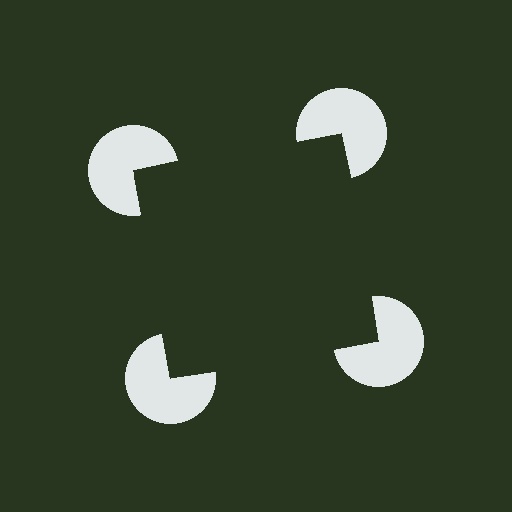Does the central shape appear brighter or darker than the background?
It typically appears slightly darker than the background, even though no actual brightness change is drawn.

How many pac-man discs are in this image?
There are 4 — one at each vertex of the illusory square.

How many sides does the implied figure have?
4 sides.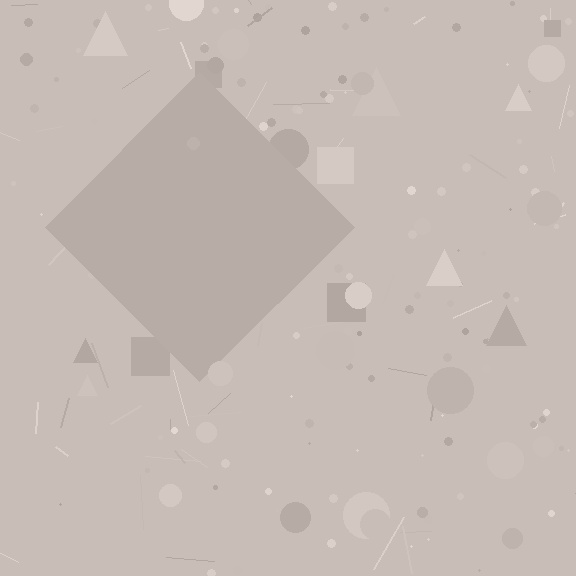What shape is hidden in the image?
A diamond is hidden in the image.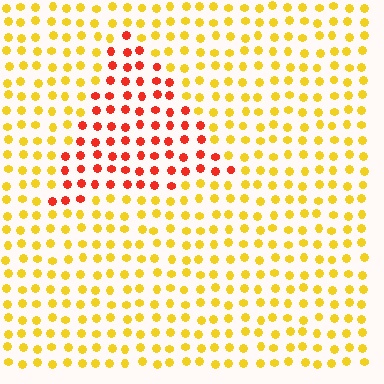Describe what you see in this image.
The image is filled with small yellow elements in a uniform arrangement. A triangle-shaped region is visible where the elements are tinted to a slightly different hue, forming a subtle color boundary.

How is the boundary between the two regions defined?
The boundary is defined purely by a slight shift in hue (about 48 degrees). Spacing, size, and orientation are identical on both sides.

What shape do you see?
I see a triangle.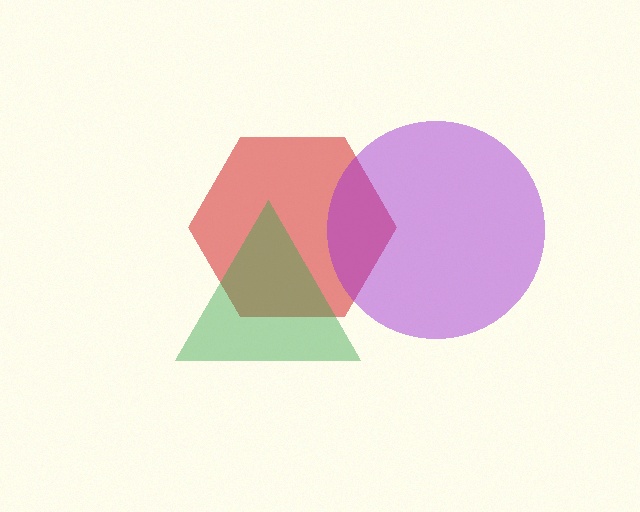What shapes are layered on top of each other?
The layered shapes are: a red hexagon, a purple circle, a green triangle.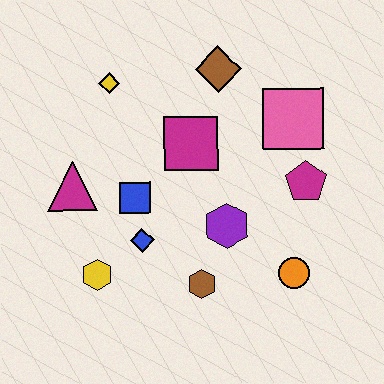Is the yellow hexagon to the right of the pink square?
No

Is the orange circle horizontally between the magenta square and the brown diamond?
No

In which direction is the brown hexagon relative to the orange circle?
The brown hexagon is to the left of the orange circle.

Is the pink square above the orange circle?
Yes